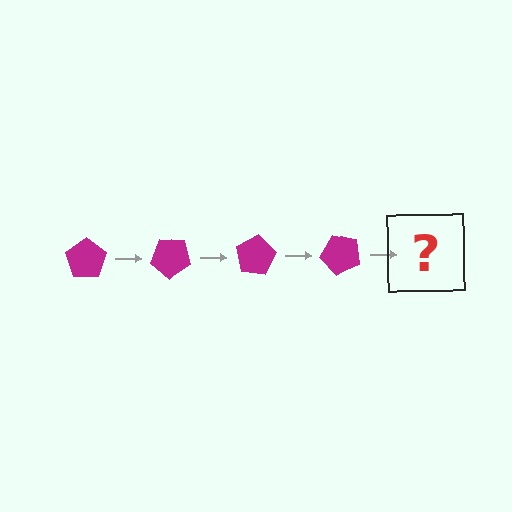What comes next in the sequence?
The next element should be a magenta pentagon rotated 160 degrees.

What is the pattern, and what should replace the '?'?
The pattern is that the pentagon rotates 40 degrees each step. The '?' should be a magenta pentagon rotated 160 degrees.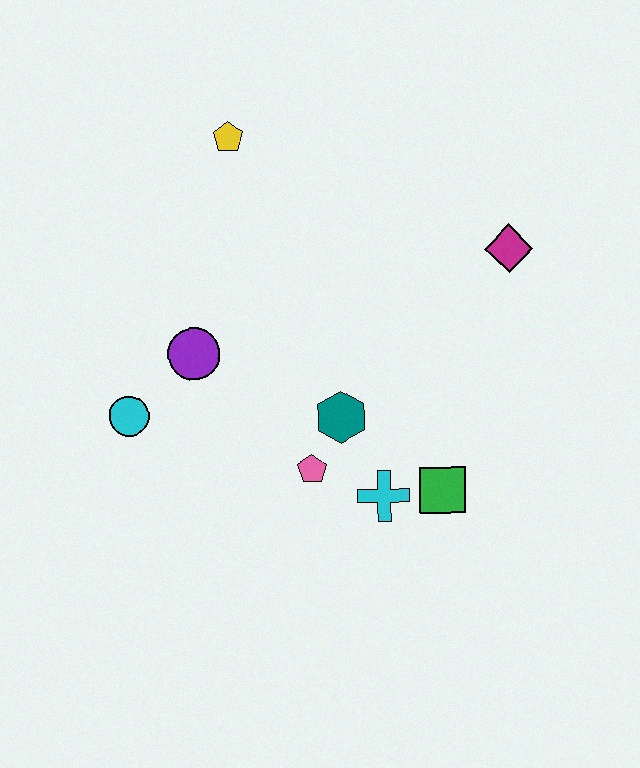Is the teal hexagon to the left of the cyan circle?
No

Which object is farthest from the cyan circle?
The magenta diamond is farthest from the cyan circle.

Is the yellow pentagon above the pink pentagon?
Yes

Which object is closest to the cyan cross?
The green square is closest to the cyan cross.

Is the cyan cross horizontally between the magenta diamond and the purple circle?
Yes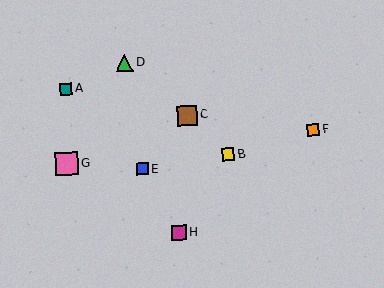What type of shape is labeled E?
Shape E is a blue square.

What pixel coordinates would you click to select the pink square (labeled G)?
Click at (66, 164) to select the pink square G.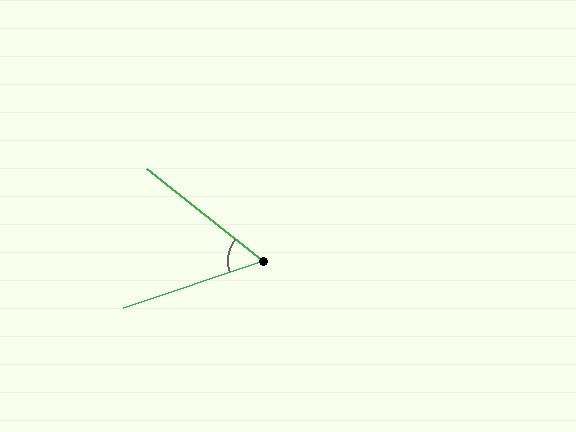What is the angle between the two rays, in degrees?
Approximately 57 degrees.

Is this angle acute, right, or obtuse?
It is acute.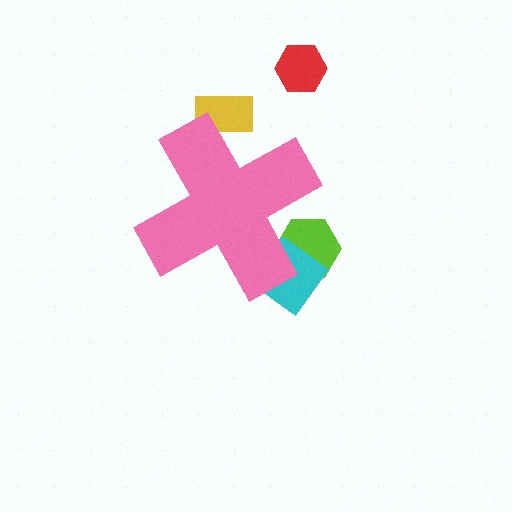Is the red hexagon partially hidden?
No, the red hexagon is fully visible.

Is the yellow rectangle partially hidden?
Yes, the yellow rectangle is partially hidden behind the pink cross.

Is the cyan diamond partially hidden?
Yes, the cyan diamond is partially hidden behind the pink cross.